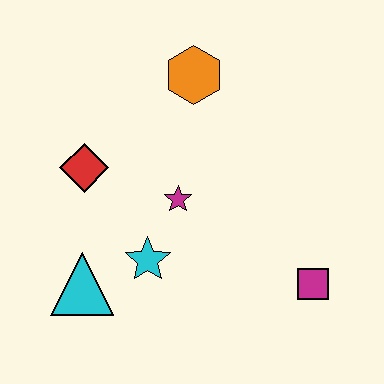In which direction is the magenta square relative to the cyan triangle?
The magenta square is to the right of the cyan triangle.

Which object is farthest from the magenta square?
The red diamond is farthest from the magenta square.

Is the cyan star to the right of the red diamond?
Yes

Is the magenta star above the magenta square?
Yes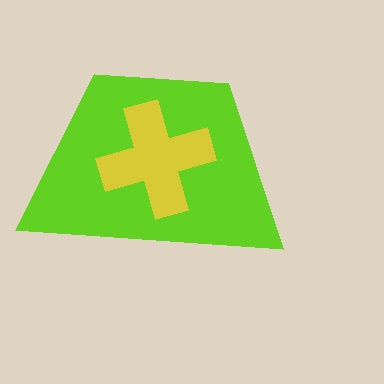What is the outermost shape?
The lime trapezoid.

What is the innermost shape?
The yellow cross.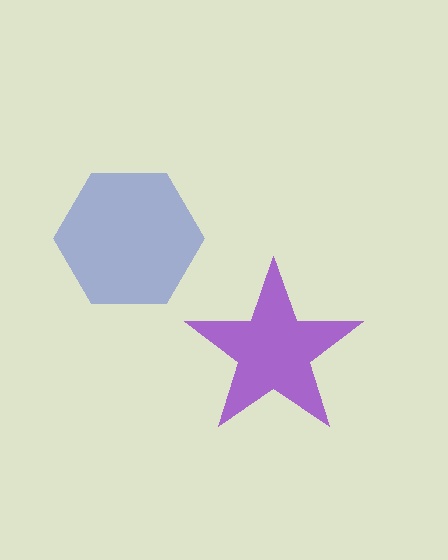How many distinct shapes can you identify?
There are 2 distinct shapes: a blue hexagon, a purple star.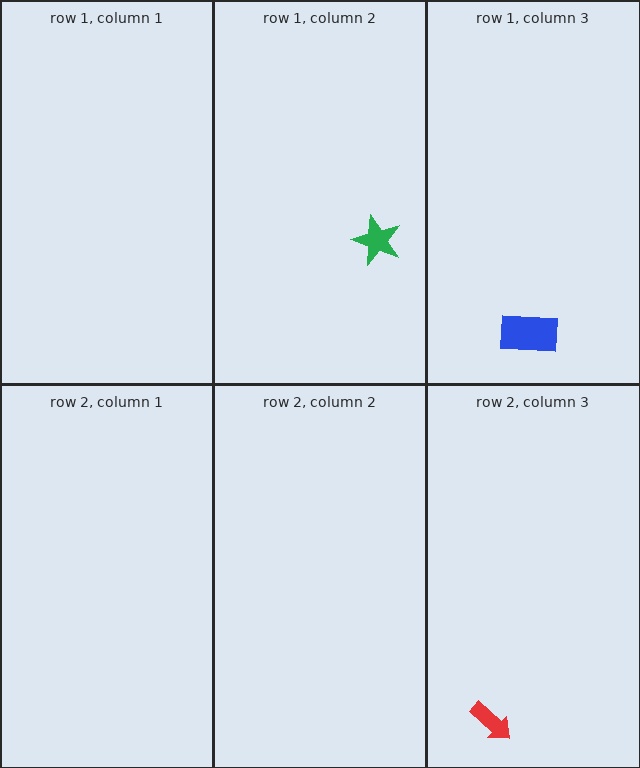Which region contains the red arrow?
The row 2, column 3 region.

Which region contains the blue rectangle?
The row 1, column 3 region.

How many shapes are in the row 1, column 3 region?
1.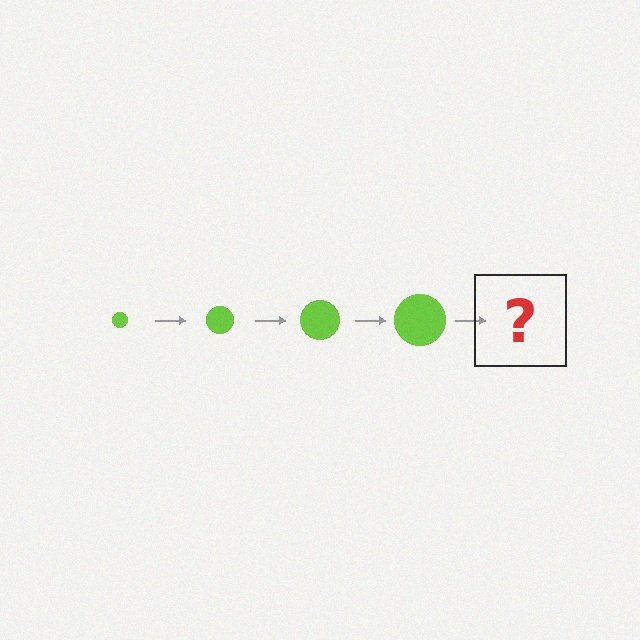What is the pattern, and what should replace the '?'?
The pattern is that the circle gets progressively larger each step. The '?' should be a lime circle, larger than the previous one.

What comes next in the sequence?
The next element should be a lime circle, larger than the previous one.